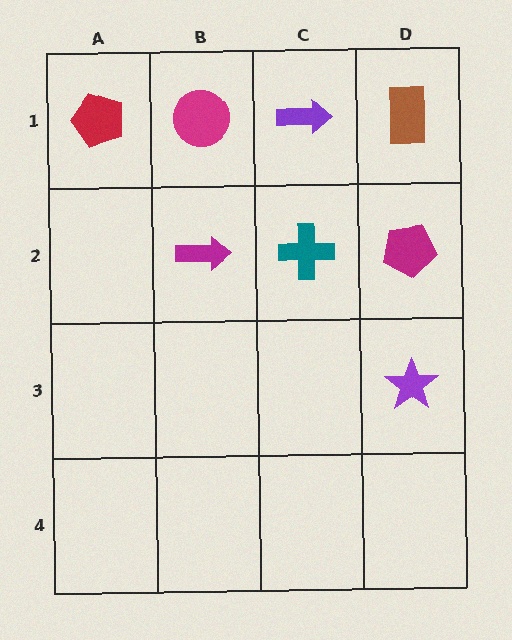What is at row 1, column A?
A red pentagon.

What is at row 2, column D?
A magenta pentagon.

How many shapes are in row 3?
1 shape.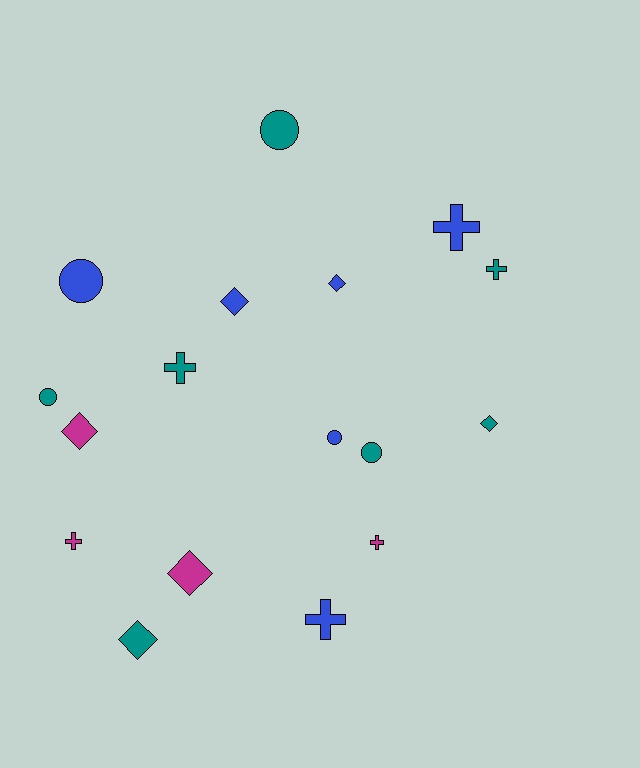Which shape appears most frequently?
Cross, with 6 objects.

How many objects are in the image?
There are 17 objects.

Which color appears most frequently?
Teal, with 7 objects.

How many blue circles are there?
There are 2 blue circles.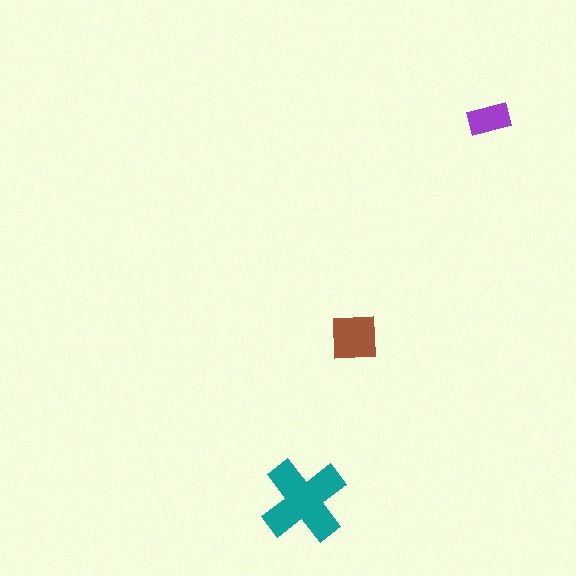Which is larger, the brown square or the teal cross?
The teal cross.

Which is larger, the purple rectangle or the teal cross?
The teal cross.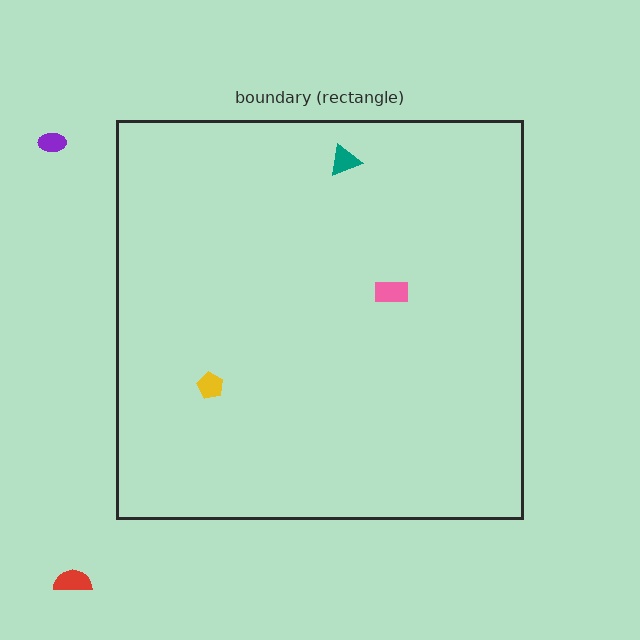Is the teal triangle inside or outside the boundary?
Inside.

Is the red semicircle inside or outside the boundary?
Outside.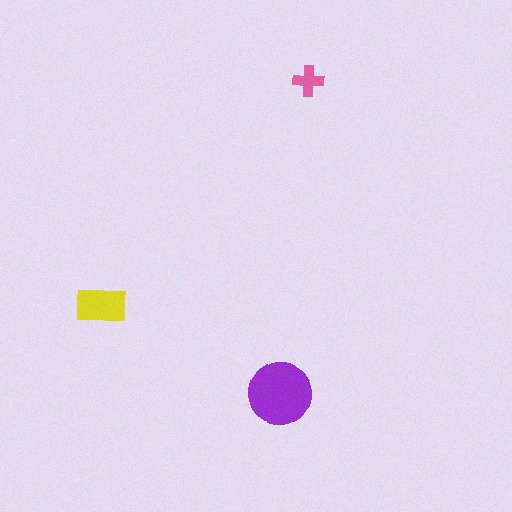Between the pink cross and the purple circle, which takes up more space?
The purple circle.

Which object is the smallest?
The pink cross.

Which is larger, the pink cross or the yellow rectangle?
The yellow rectangle.